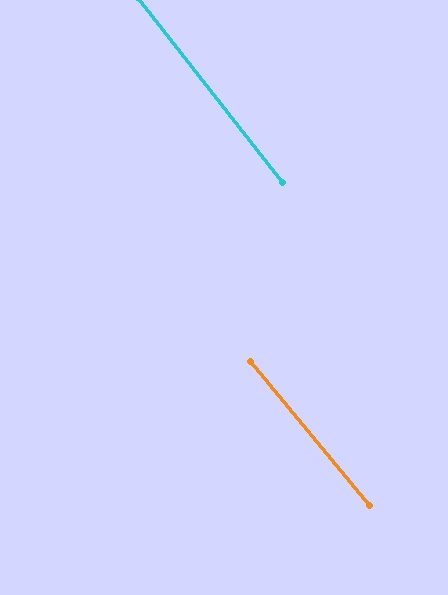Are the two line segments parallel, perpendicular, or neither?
Parallel — their directions differ by only 1.8°.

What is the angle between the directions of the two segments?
Approximately 2 degrees.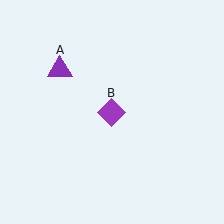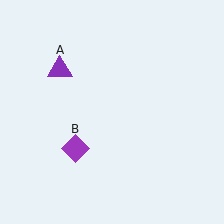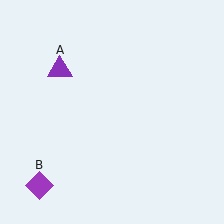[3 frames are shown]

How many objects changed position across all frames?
1 object changed position: purple diamond (object B).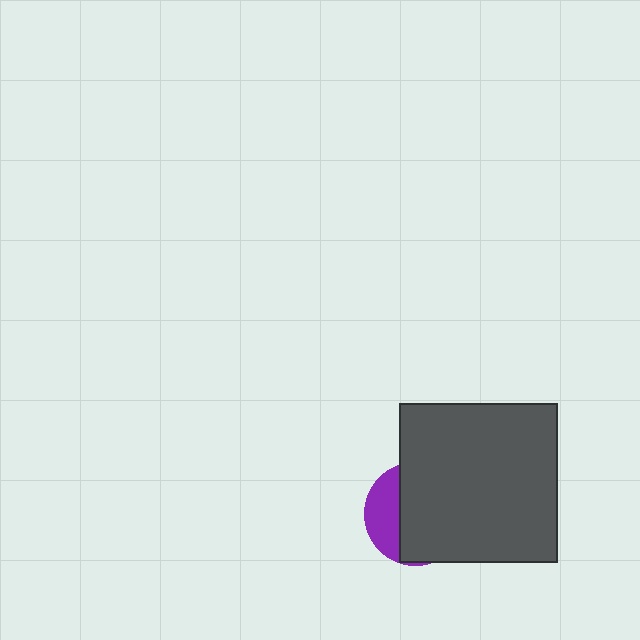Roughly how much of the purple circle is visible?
A small part of it is visible (roughly 31%).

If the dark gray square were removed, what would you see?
You would see the complete purple circle.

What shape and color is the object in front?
The object in front is a dark gray square.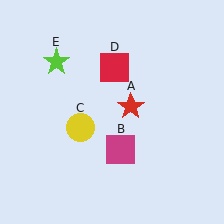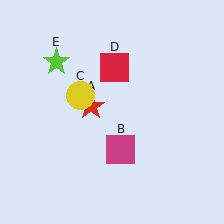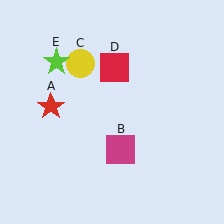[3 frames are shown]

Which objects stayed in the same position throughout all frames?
Magenta square (object B) and red square (object D) and lime star (object E) remained stationary.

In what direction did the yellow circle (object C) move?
The yellow circle (object C) moved up.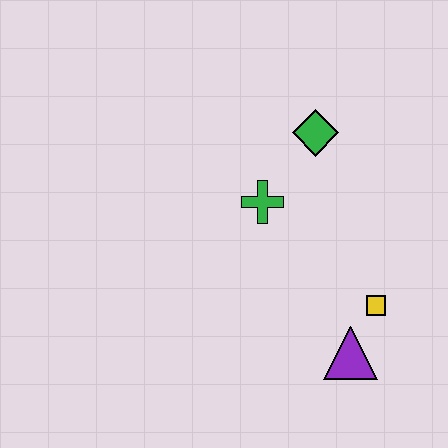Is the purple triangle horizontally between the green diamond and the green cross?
No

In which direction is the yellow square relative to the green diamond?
The yellow square is below the green diamond.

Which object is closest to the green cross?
The green diamond is closest to the green cross.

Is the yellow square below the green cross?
Yes